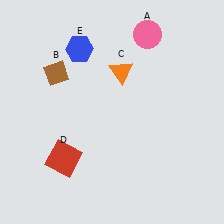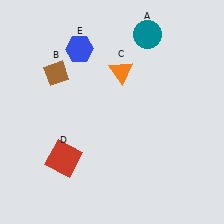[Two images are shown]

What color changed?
The circle (A) changed from pink in Image 1 to teal in Image 2.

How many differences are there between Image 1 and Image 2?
There is 1 difference between the two images.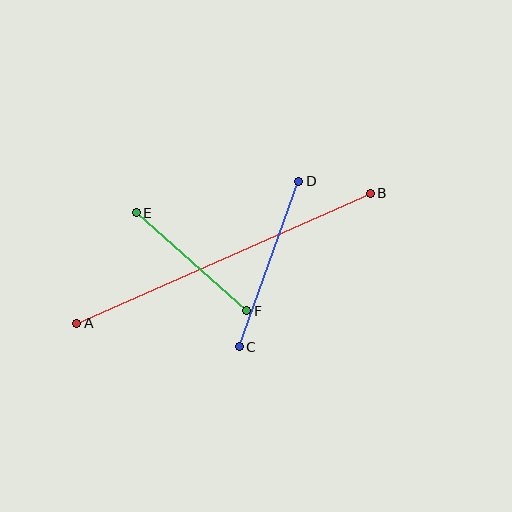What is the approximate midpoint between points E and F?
The midpoint is at approximately (192, 262) pixels.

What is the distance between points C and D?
The distance is approximately 176 pixels.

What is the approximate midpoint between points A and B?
The midpoint is at approximately (223, 258) pixels.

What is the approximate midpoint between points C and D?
The midpoint is at approximately (269, 264) pixels.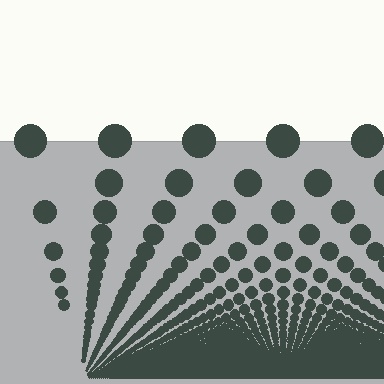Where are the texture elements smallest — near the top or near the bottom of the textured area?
Near the bottom.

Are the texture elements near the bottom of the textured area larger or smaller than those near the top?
Smaller. The gradient is inverted — elements near the bottom are smaller and denser.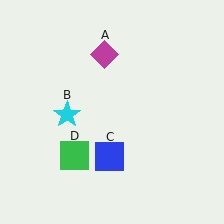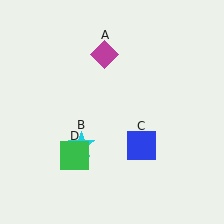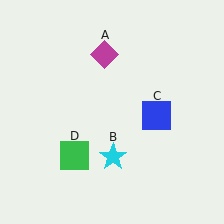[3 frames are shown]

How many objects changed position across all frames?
2 objects changed position: cyan star (object B), blue square (object C).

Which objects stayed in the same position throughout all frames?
Magenta diamond (object A) and green square (object D) remained stationary.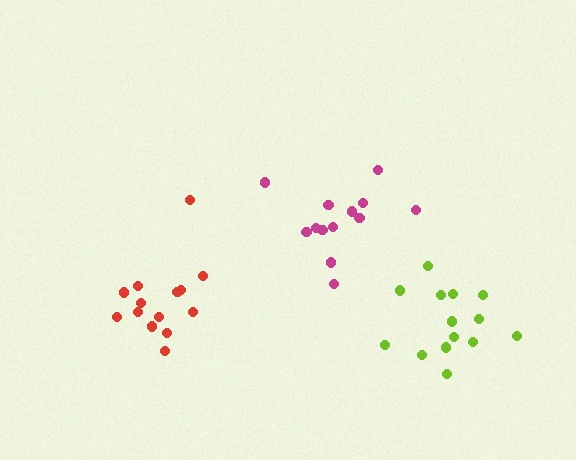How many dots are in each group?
Group 1: 14 dots, Group 2: 14 dots, Group 3: 13 dots (41 total).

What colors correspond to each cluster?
The clusters are colored: lime, red, magenta.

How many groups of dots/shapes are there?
There are 3 groups.